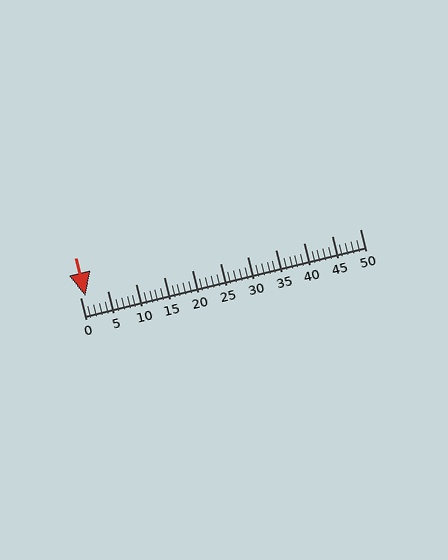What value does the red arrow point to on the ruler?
The red arrow points to approximately 1.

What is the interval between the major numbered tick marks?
The major tick marks are spaced 5 units apart.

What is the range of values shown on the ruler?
The ruler shows values from 0 to 50.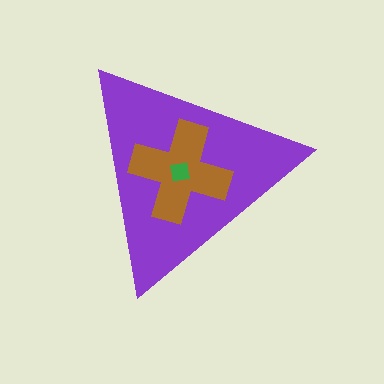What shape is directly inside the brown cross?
The green square.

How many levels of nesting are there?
3.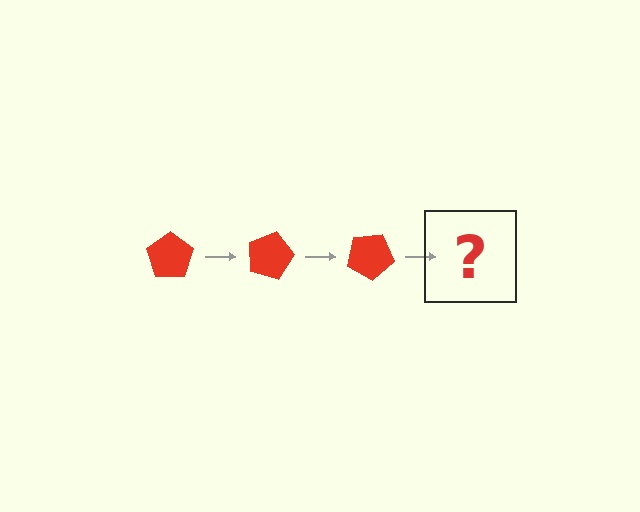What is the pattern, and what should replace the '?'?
The pattern is that the pentagon rotates 15 degrees each step. The '?' should be a red pentagon rotated 45 degrees.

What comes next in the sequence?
The next element should be a red pentagon rotated 45 degrees.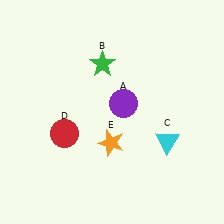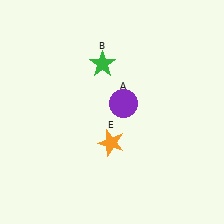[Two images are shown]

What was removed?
The red circle (D), the cyan triangle (C) were removed in Image 2.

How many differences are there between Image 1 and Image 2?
There are 2 differences between the two images.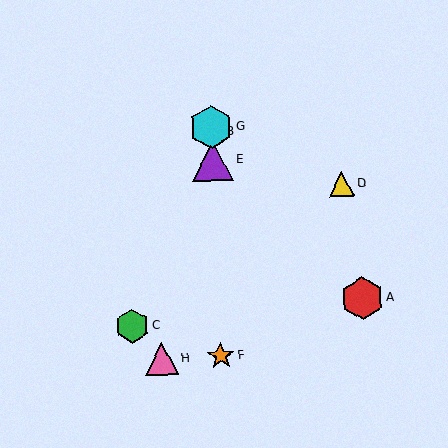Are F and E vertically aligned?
Yes, both are at x≈221.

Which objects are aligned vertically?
Objects B, E, F, G are aligned vertically.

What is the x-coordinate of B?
Object B is at x≈211.